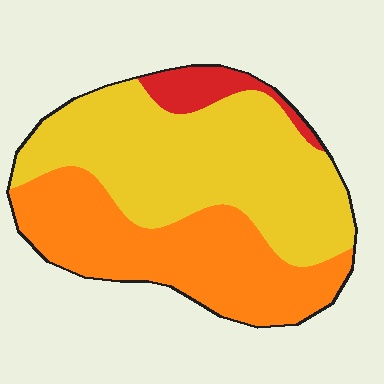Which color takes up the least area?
Red, at roughly 5%.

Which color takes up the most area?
Yellow, at roughly 55%.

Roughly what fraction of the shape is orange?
Orange takes up about two fifths (2/5) of the shape.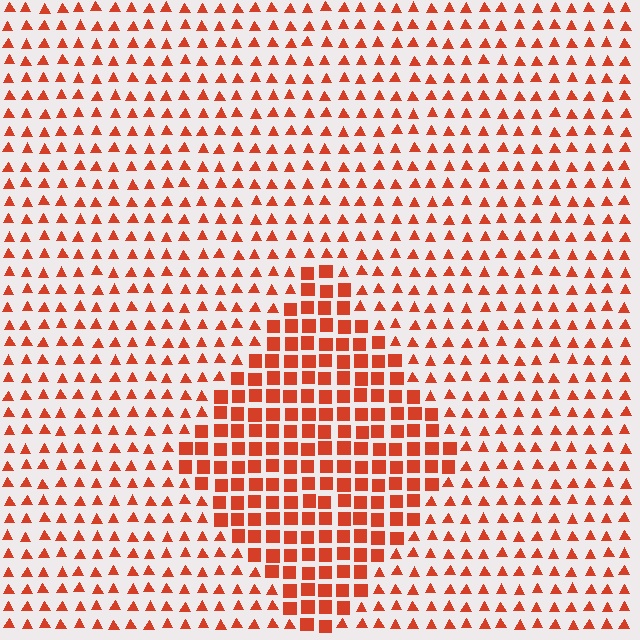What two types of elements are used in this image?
The image uses squares inside the diamond region and triangles outside it.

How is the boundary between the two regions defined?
The boundary is defined by a change in element shape: squares inside vs. triangles outside. All elements share the same color and spacing.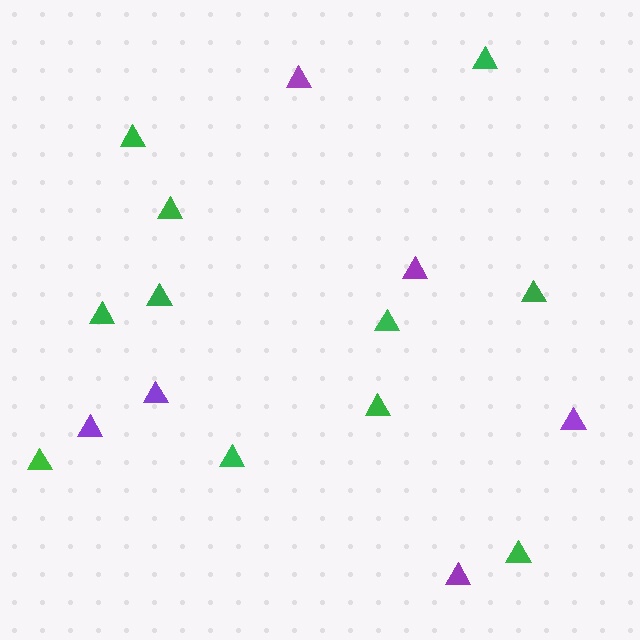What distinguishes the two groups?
There are 2 groups: one group of purple triangles (6) and one group of green triangles (11).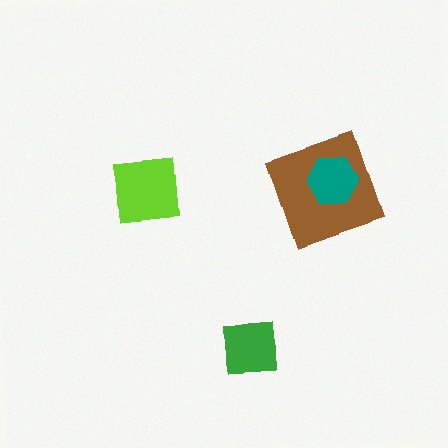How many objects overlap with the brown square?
1 object overlaps with the brown square.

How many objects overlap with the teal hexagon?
1 object overlaps with the teal hexagon.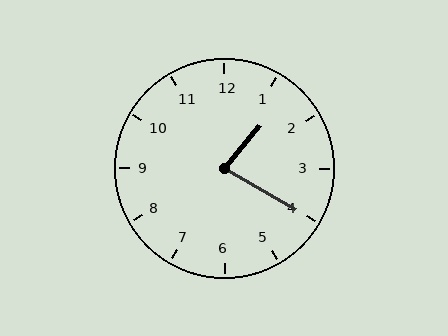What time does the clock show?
1:20.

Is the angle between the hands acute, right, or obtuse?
It is acute.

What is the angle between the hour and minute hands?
Approximately 80 degrees.